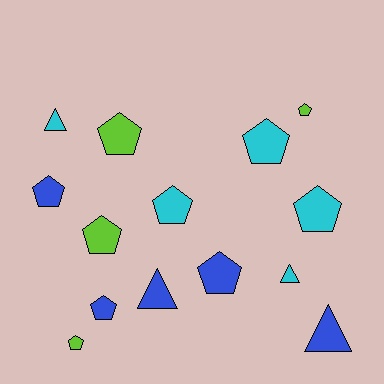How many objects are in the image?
There are 14 objects.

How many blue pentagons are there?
There are 3 blue pentagons.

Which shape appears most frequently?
Pentagon, with 10 objects.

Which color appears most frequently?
Cyan, with 5 objects.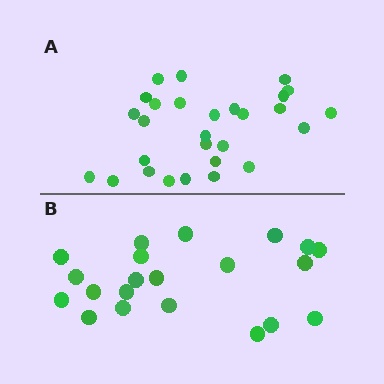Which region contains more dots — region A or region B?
Region A (the top region) has more dots.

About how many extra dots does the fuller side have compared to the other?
Region A has roughly 8 or so more dots than region B.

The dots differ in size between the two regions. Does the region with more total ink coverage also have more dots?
No. Region B has more total ink coverage because its dots are larger, but region A actually contains more individual dots. Total area can be misleading — the number of items is what matters here.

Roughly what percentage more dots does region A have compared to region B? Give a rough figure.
About 35% more.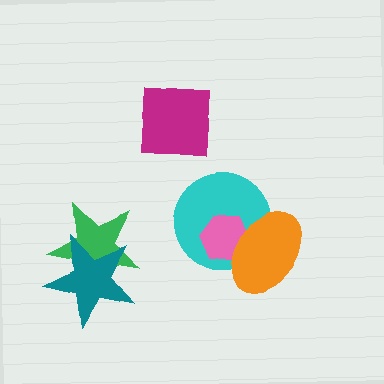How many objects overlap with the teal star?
1 object overlaps with the teal star.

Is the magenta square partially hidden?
No, no other shape covers it.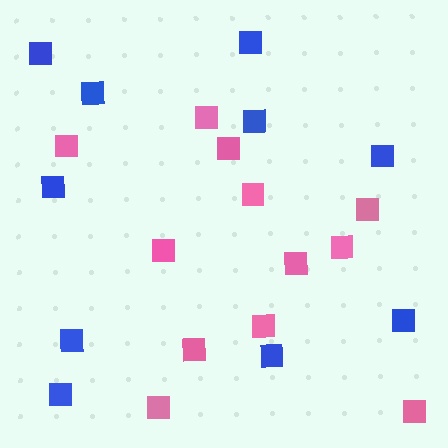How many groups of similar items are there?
There are 2 groups: one group of pink squares (12) and one group of blue squares (10).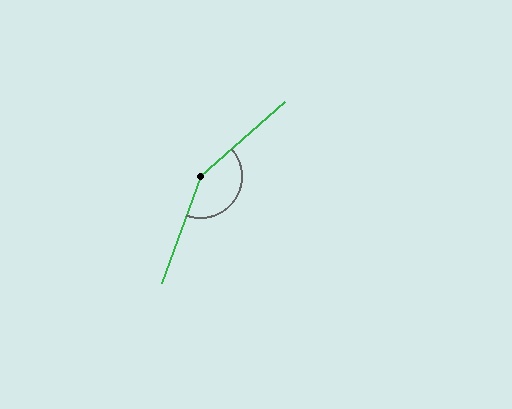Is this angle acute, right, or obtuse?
It is obtuse.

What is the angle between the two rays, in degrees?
Approximately 151 degrees.